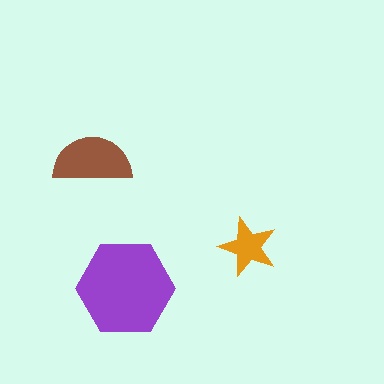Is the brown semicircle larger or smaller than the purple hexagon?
Smaller.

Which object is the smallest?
The orange star.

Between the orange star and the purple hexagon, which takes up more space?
The purple hexagon.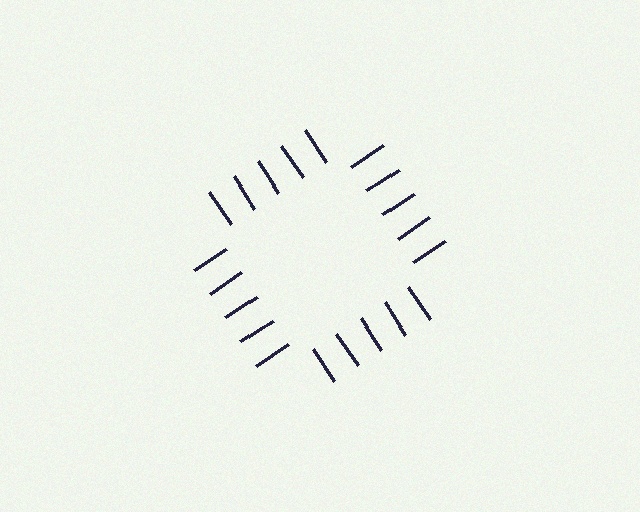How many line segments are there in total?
20 — 5 along each of the 4 edges.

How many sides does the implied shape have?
4 sides — the line-ends trace a square.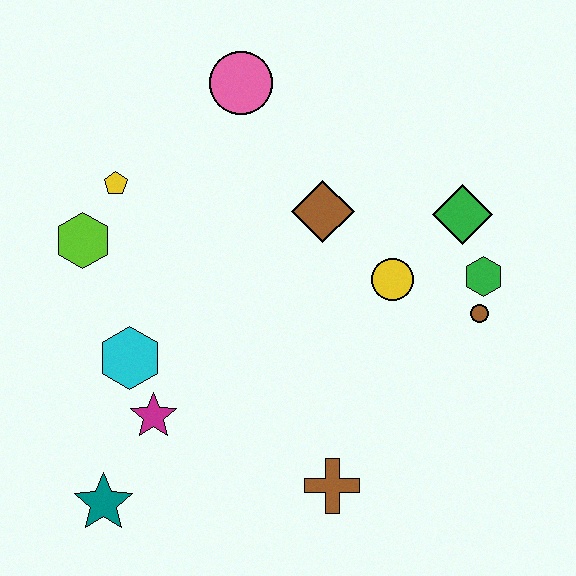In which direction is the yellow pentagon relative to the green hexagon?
The yellow pentagon is to the left of the green hexagon.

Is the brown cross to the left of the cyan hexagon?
No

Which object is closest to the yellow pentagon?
The lime hexagon is closest to the yellow pentagon.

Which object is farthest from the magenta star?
The green diamond is farthest from the magenta star.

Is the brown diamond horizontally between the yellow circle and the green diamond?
No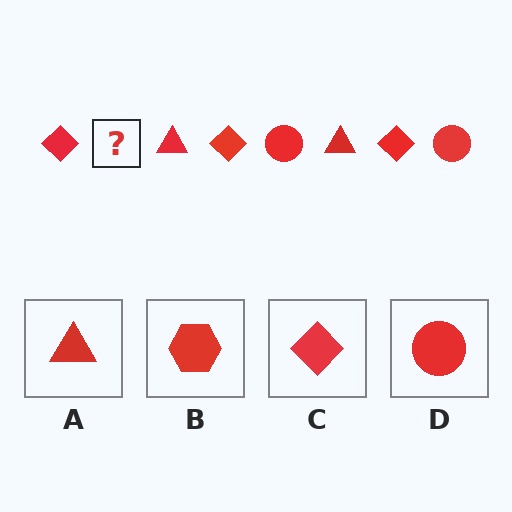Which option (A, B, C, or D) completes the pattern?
D.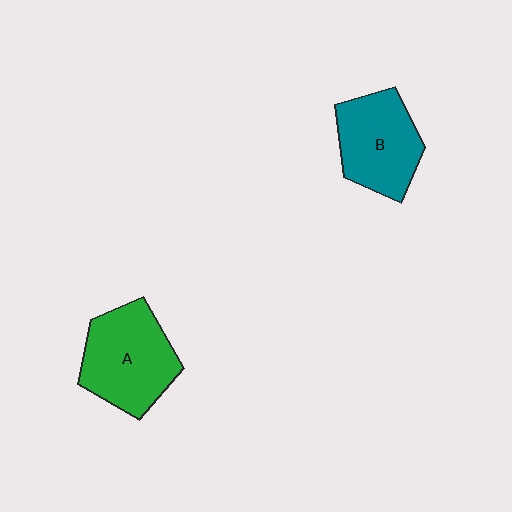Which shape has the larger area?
Shape A (green).